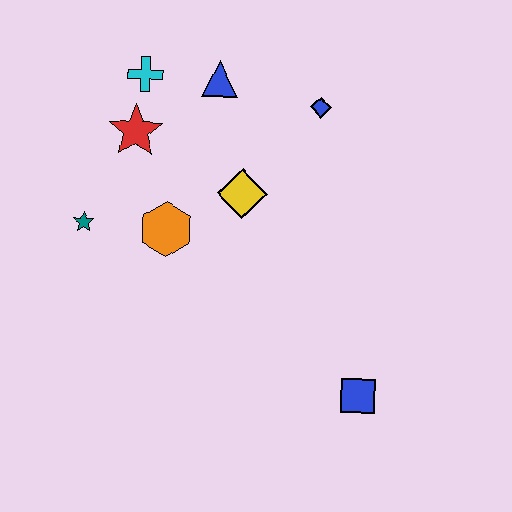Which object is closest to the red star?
The cyan cross is closest to the red star.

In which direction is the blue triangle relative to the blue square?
The blue triangle is above the blue square.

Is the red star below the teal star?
No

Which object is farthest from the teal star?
The blue square is farthest from the teal star.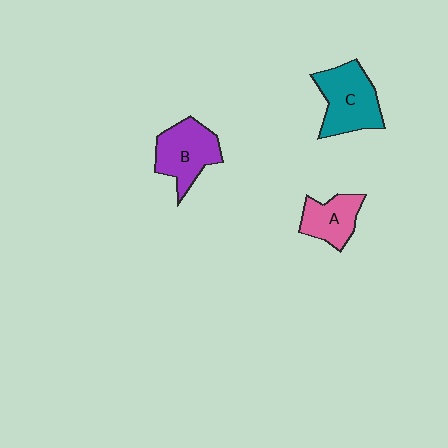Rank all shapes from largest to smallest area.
From largest to smallest: C (teal), B (purple), A (pink).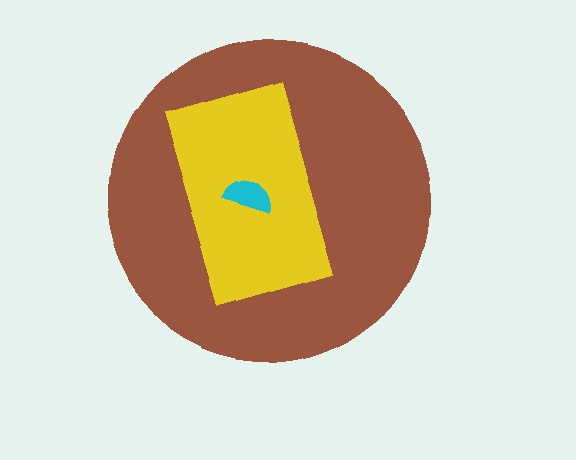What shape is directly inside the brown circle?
The yellow rectangle.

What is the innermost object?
The cyan semicircle.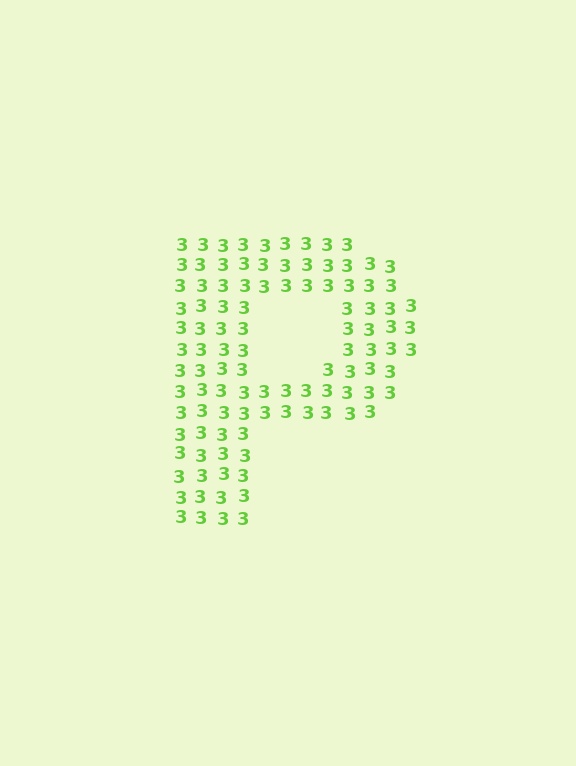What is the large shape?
The large shape is the letter P.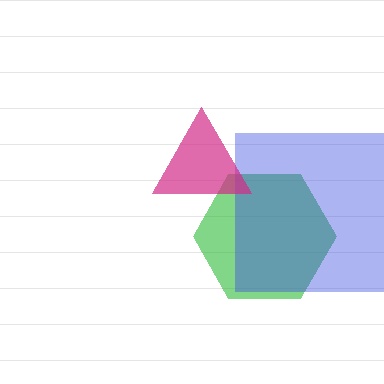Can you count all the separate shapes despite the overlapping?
Yes, there are 3 separate shapes.